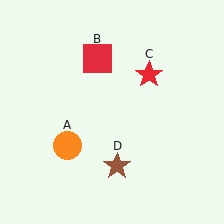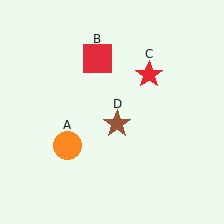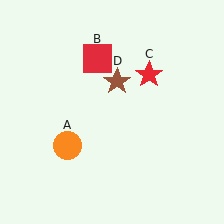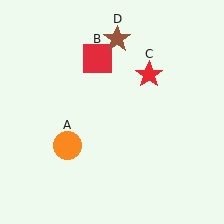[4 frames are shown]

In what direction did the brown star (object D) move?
The brown star (object D) moved up.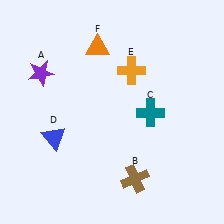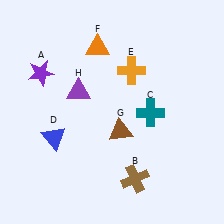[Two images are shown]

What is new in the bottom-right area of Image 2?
A brown triangle (G) was added in the bottom-right area of Image 2.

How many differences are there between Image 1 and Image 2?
There are 2 differences between the two images.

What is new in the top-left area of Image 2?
A purple triangle (H) was added in the top-left area of Image 2.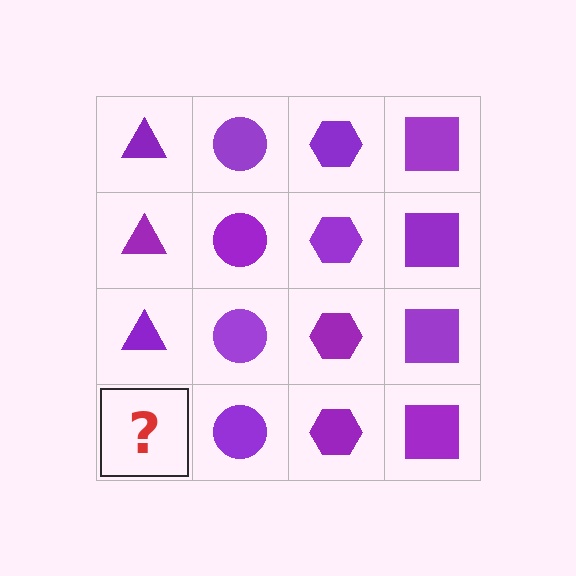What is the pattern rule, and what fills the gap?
The rule is that each column has a consistent shape. The gap should be filled with a purple triangle.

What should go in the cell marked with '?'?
The missing cell should contain a purple triangle.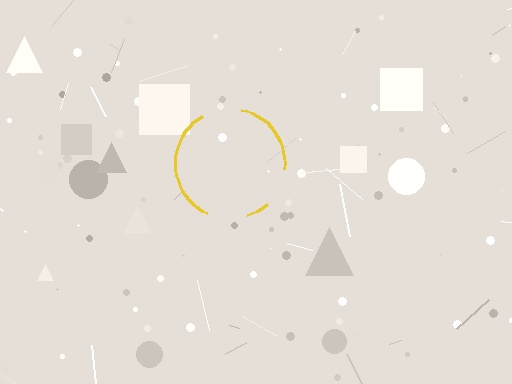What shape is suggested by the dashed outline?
The dashed outline suggests a circle.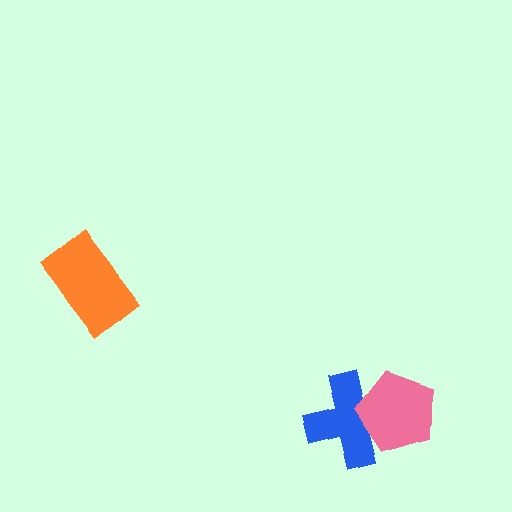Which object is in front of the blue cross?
The pink pentagon is in front of the blue cross.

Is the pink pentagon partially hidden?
No, no other shape covers it.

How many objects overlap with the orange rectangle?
0 objects overlap with the orange rectangle.